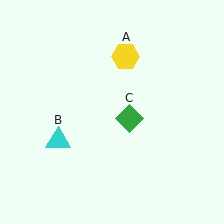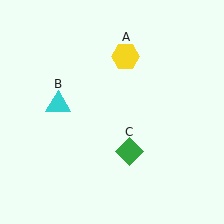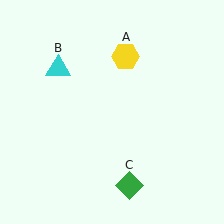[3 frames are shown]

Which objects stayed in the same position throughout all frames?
Yellow hexagon (object A) remained stationary.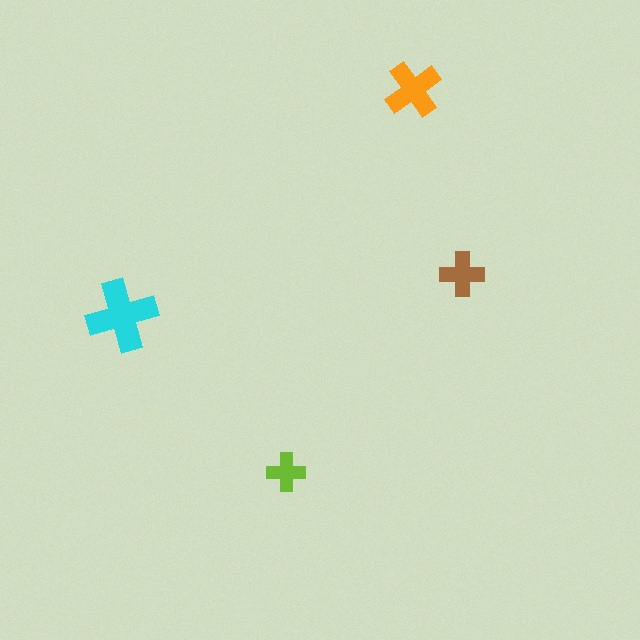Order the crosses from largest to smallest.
the cyan one, the orange one, the brown one, the lime one.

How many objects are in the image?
There are 4 objects in the image.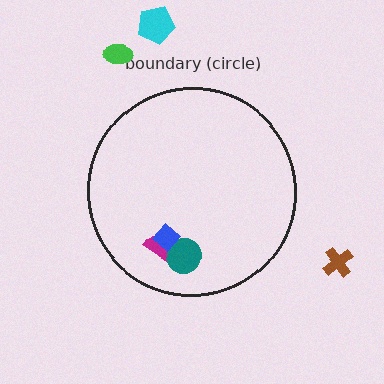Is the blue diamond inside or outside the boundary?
Inside.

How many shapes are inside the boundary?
3 inside, 3 outside.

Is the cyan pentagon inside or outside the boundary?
Outside.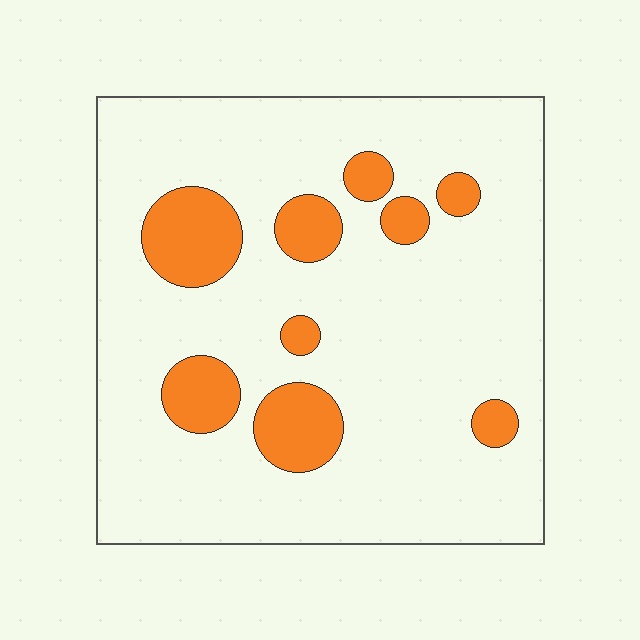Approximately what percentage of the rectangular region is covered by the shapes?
Approximately 15%.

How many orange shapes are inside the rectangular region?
9.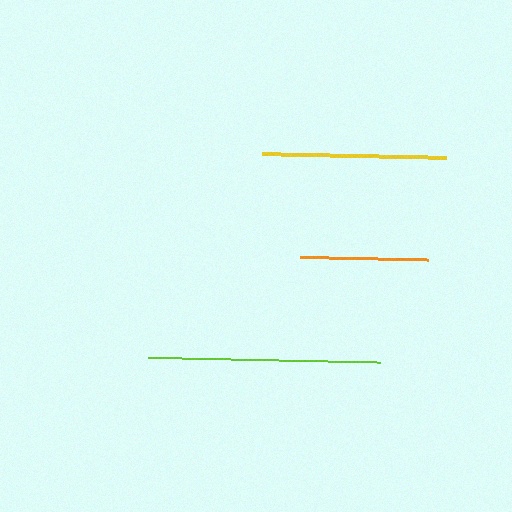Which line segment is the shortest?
The orange line is the shortest at approximately 128 pixels.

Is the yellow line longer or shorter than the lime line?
The lime line is longer than the yellow line.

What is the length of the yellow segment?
The yellow segment is approximately 183 pixels long.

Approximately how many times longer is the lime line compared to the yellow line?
The lime line is approximately 1.3 times the length of the yellow line.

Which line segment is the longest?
The lime line is the longest at approximately 232 pixels.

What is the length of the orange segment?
The orange segment is approximately 128 pixels long.